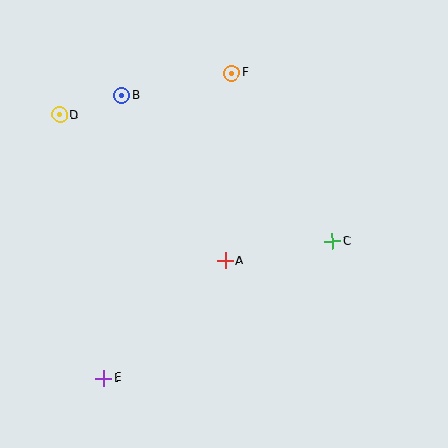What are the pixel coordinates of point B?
Point B is at (121, 96).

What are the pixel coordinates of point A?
Point A is at (226, 261).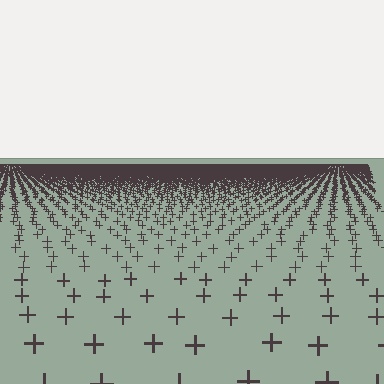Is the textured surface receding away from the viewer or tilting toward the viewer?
The surface is receding away from the viewer. Texture elements get smaller and denser toward the top.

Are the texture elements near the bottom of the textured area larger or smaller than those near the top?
Larger. Near the bottom, elements are closer to the viewer and appear at a bigger on-screen size.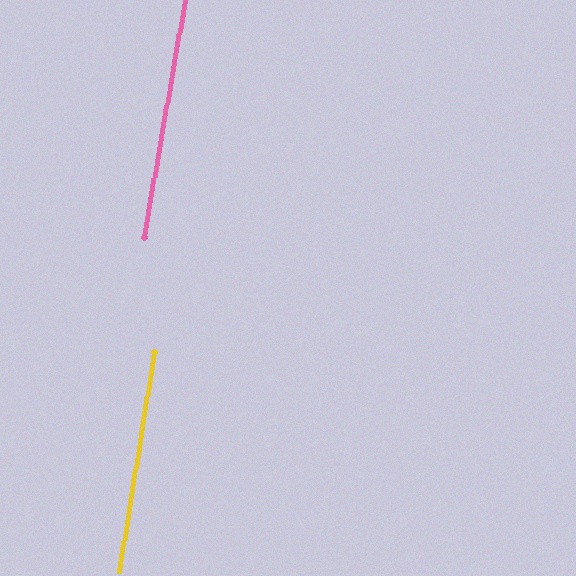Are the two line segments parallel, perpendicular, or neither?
Parallel — their directions differ by only 0.8°.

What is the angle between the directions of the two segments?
Approximately 1 degree.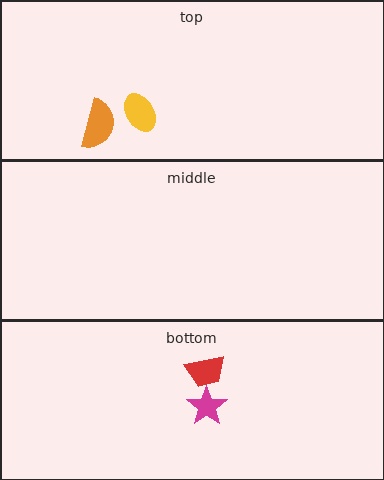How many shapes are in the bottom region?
2.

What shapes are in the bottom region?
The red trapezoid, the magenta star.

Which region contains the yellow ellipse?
The top region.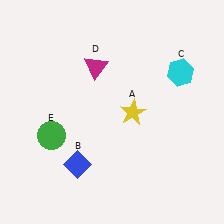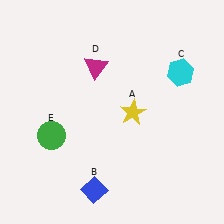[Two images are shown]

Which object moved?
The blue diamond (B) moved down.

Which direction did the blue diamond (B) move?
The blue diamond (B) moved down.